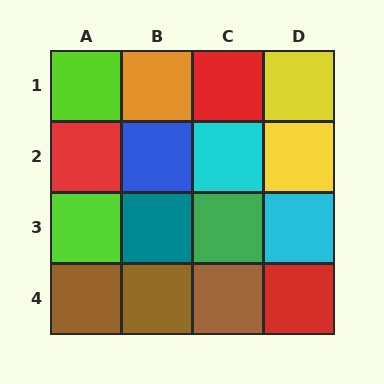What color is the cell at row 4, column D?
Red.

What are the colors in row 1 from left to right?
Lime, orange, red, yellow.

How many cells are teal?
1 cell is teal.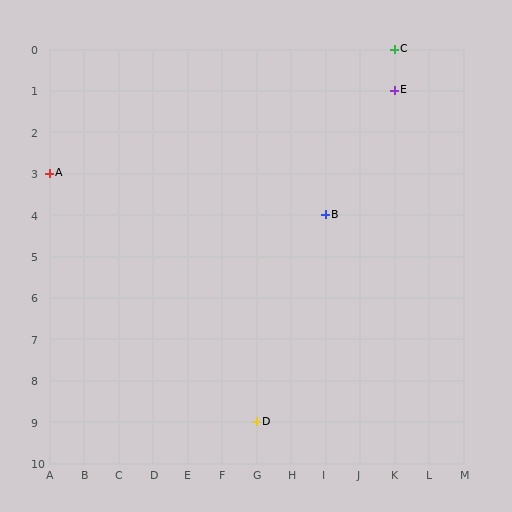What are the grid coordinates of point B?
Point B is at grid coordinates (I, 4).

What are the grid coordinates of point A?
Point A is at grid coordinates (A, 3).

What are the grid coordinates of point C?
Point C is at grid coordinates (K, 0).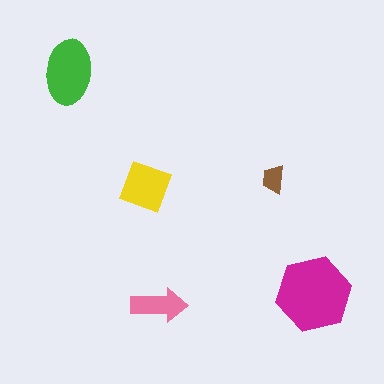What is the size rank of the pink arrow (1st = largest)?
4th.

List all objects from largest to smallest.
The magenta hexagon, the green ellipse, the yellow square, the pink arrow, the brown trapezoid.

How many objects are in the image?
There are 5 objects in the image.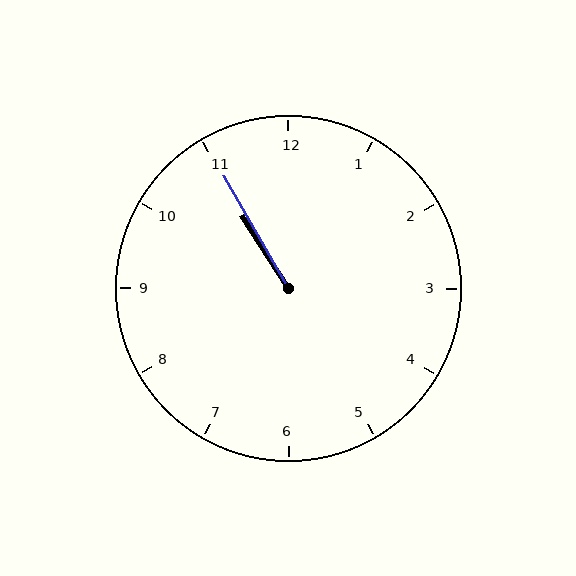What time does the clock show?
10:55.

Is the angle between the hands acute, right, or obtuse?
It is acute.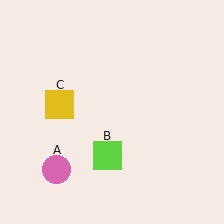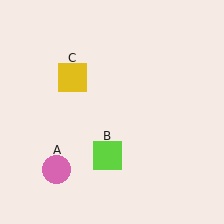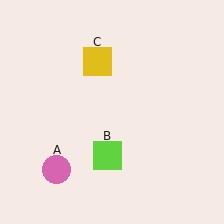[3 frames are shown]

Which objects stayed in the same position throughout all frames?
Pink circle (object A) and lime square (object B) remained stationary.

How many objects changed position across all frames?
1 object changed position: yellow square (object C).